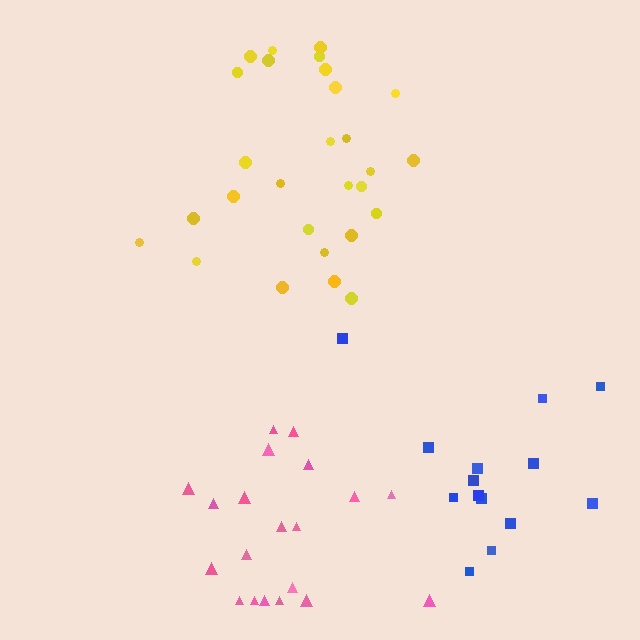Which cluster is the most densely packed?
Yellow.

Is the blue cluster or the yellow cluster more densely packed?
Yellow.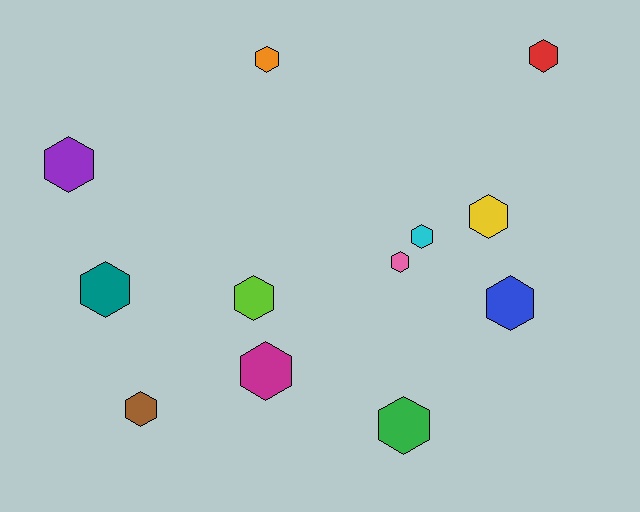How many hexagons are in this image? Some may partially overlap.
There are 12 hexagons.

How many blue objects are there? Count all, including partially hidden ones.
There is 1 blue object.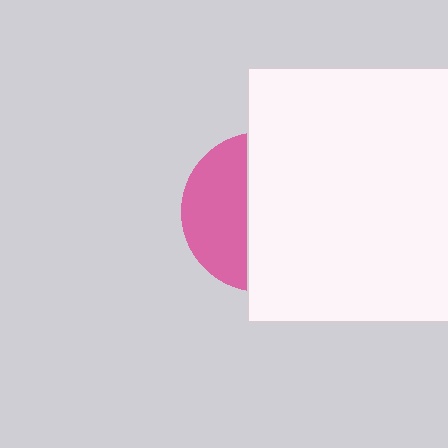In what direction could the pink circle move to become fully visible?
The pink circle could move left. That would shift it out from behind the white rectangle entirely.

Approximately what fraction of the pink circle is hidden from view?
Roughly 61% of the pink circle is hidden behind the white rectangle.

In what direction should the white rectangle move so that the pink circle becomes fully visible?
The white rectangle should move right. That is the shortest direction to clear the overlap and leave the pink circle fully visible.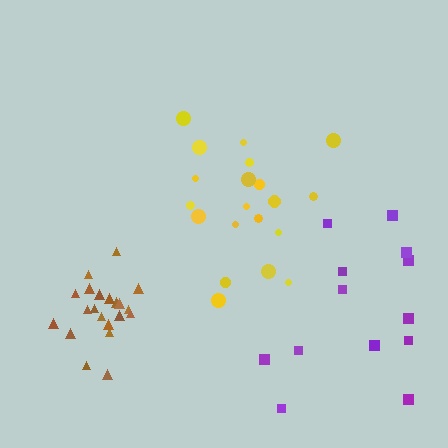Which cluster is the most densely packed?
Brown.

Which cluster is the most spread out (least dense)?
Purple.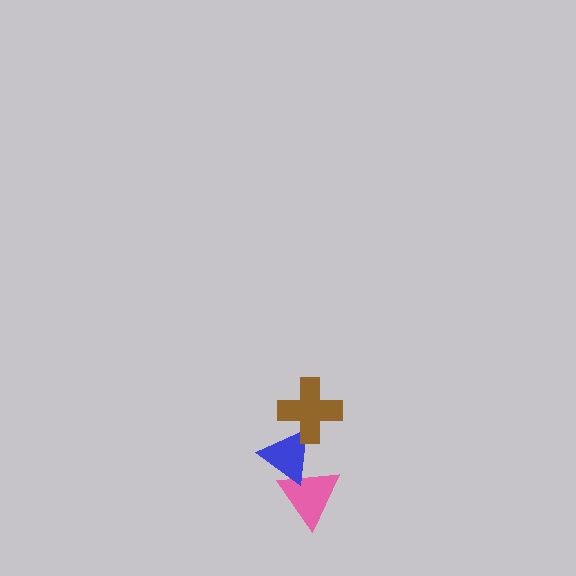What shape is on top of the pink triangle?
The blue triangle is on top of the pink triangle.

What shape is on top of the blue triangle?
The brown cross is on top of the blue triangle.